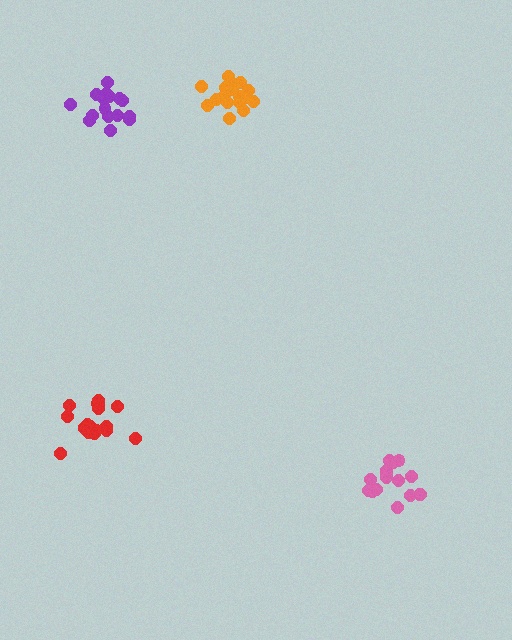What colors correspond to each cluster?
The clusters are colored: pink, purple, orange, red.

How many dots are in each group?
Group 1: 16 dots, Group 2: 18 dots, Group 3: 17 dots, Group 4: 18 dots (69 total).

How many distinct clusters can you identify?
There are 4 distinct clusters.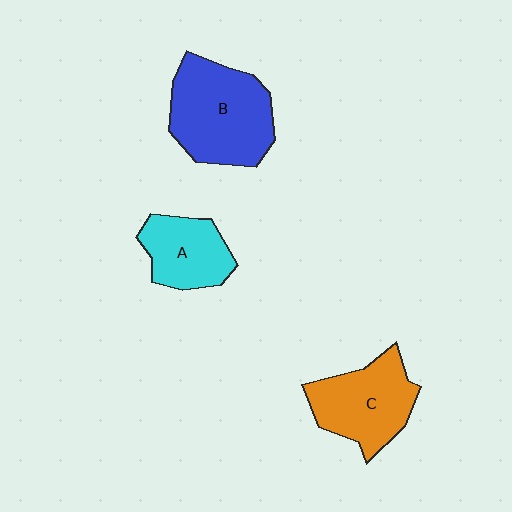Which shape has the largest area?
Shape B (blue).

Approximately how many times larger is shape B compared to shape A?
Approximately 1.6 times.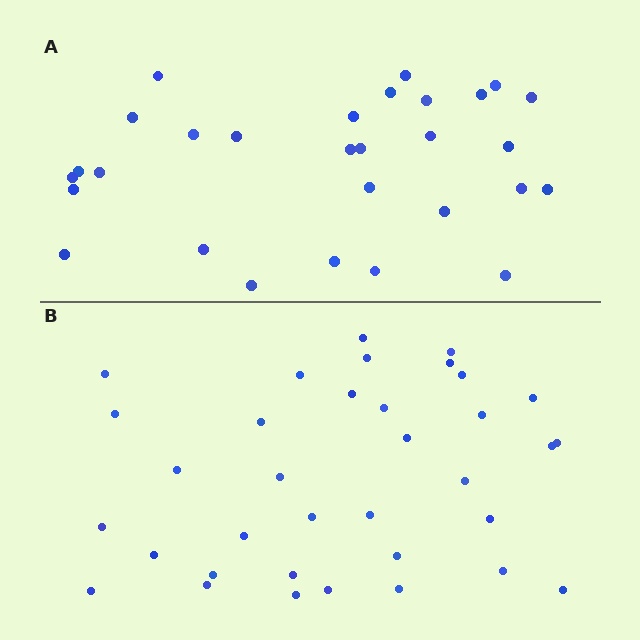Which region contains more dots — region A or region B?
Region B (the bottom region) has more dots.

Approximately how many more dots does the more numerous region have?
Region B has about 6 more dots than region A.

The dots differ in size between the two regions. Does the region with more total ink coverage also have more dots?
No. Region A has more total ink coverage because its dots are larger, but region B actually contains more individual dots. Total area can be misleading — the number of items is what matters here.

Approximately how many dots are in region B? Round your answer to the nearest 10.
About 40 dots. (The exact count is 35, which rounds to 40.)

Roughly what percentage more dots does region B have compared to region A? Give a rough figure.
About 20% more.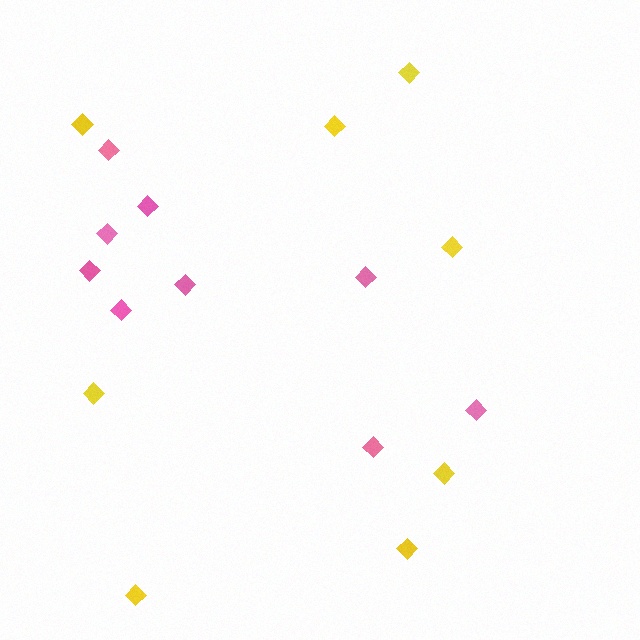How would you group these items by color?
There are 2 groups: one group of yellow diamonds (8) and one group of pink diamonds (9).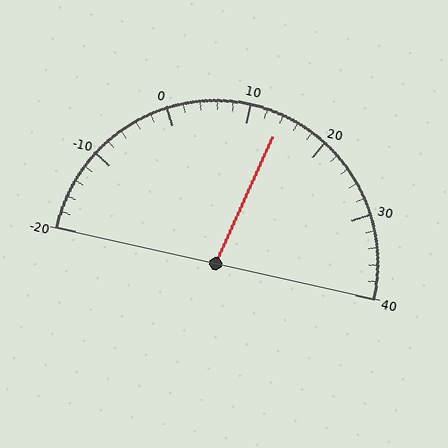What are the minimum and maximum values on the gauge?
The gauge ranges from -20 to 40.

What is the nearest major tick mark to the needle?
The nearest major tick mark is 10.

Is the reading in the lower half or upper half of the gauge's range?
The reading is in the upper half of the range (-20 to 40).